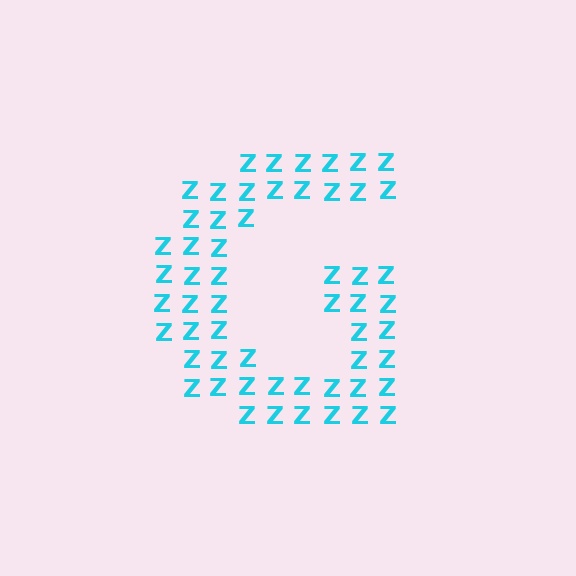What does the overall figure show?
The overall figure shows the letter G.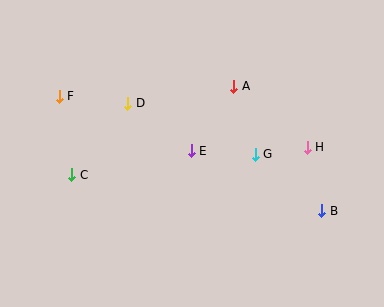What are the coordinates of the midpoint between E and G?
The midpoint between E and G is at (223, 152).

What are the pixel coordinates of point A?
Point A is at (234, 86).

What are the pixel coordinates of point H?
Point H is at (307, 147).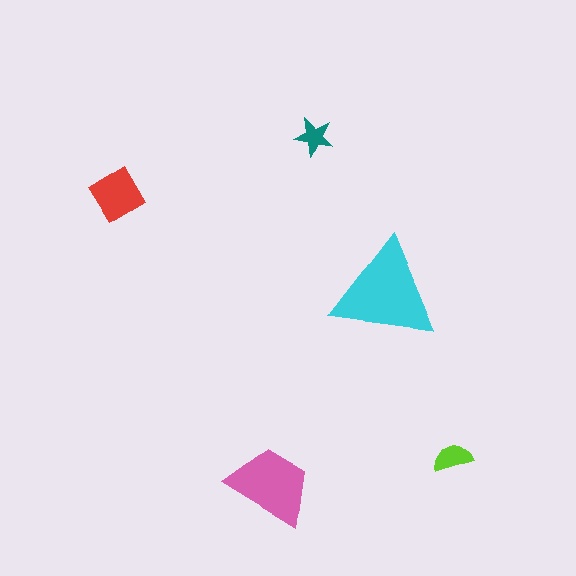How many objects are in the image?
There are 5 objects in the image.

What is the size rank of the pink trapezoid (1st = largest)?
2nd.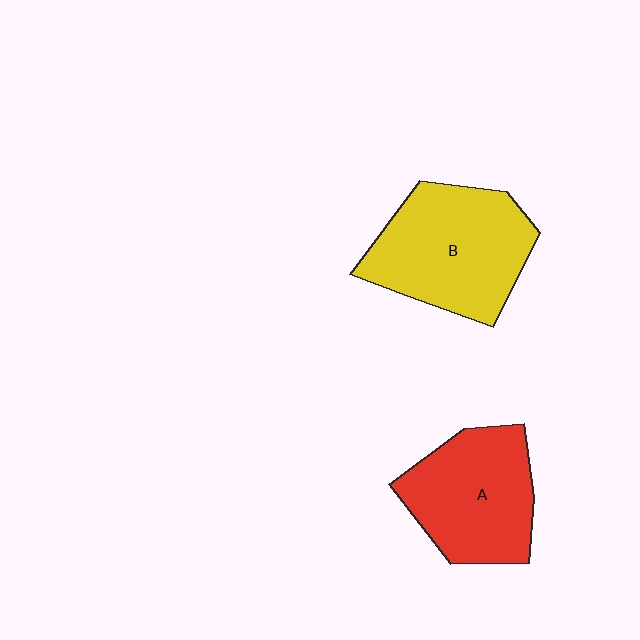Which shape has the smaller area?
Shape A (red).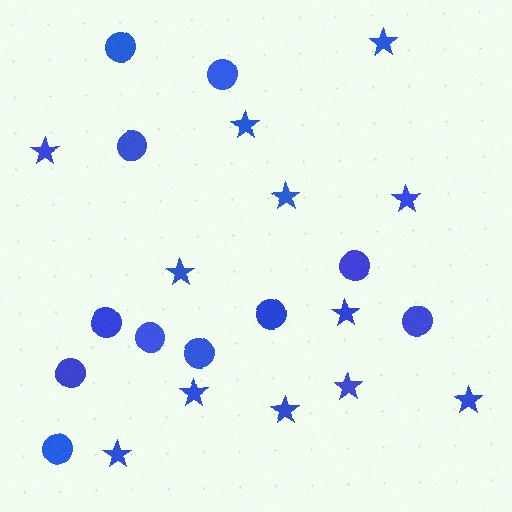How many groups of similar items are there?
There are 2 groups: one group of circles (11) and one group of stars (12).